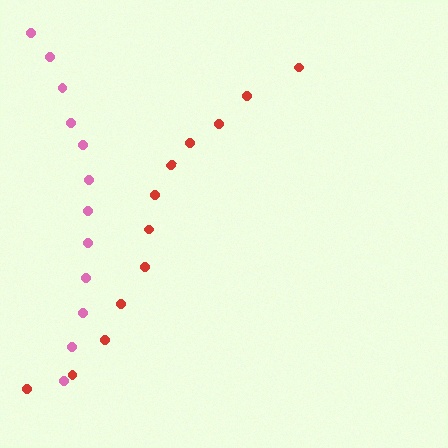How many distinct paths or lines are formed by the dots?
There are 2 distinct paths.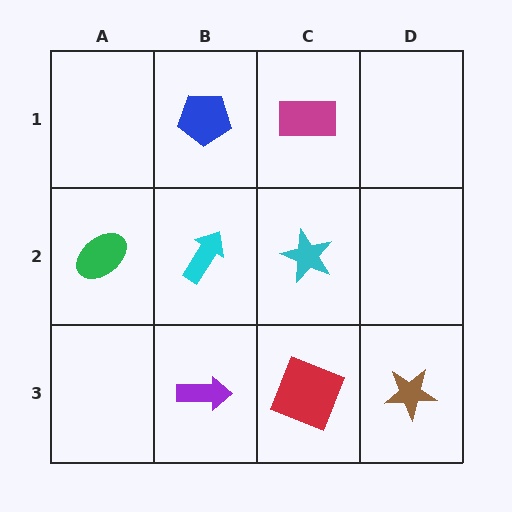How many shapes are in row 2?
3 shapes.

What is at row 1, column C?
A magenta rectangle.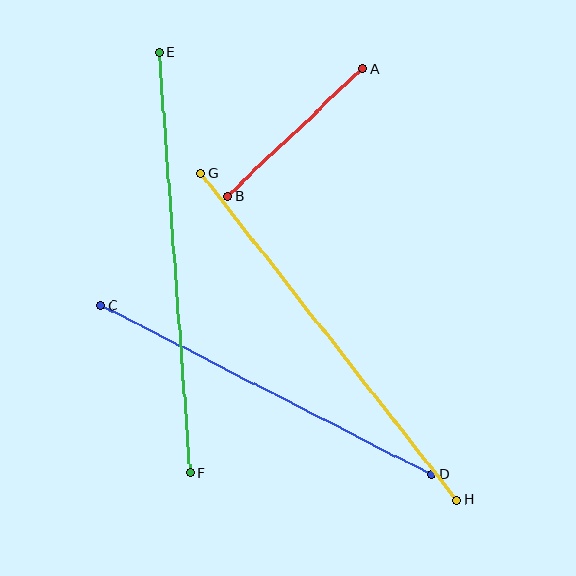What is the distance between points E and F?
The distance is approximately 422 pixels.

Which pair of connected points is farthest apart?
Points E and F are farthest apart.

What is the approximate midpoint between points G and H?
The midpoint is at approximately (329, 337) pixels.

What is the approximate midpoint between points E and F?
The midpoint is at approximately (174, 263) pixels.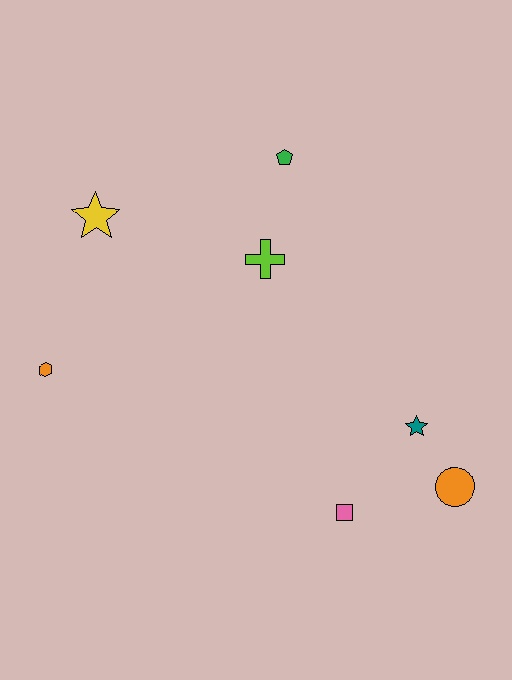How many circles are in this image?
There is 1 circle.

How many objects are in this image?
There are 7 objects.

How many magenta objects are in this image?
There are no magenta objects.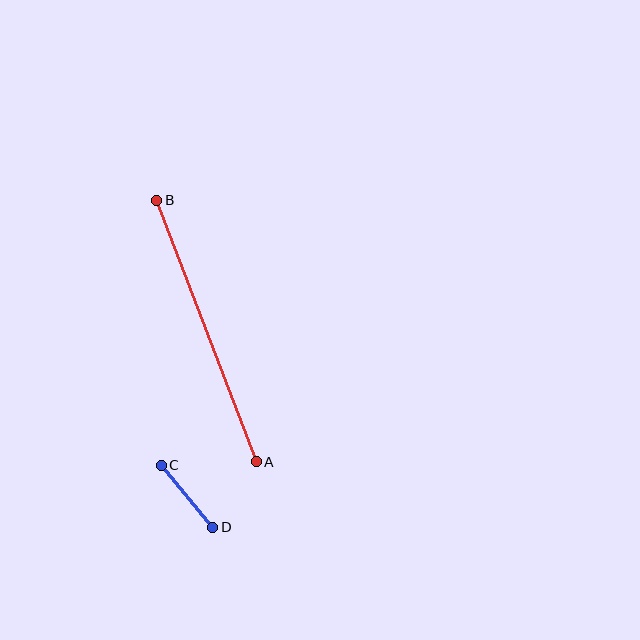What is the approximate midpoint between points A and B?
The midpoint is at approximately (207, 331) pixels.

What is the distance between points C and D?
The distance is approximately 80 pixels.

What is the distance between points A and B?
The distance is approximately 280 pixels.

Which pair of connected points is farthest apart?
Points A and B are farthest apart.